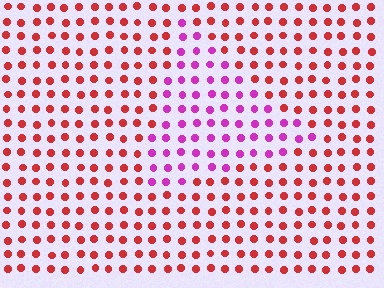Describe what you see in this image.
The image is filled with small red elements in a uniform arrangement. A triangle-shaped region is visible where the elements are tinted to a slightly different hue, forming a subtle color boundary.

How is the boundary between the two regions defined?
The boundary is defined purely by a slight shift in hue (about 52 degrees). Spacing, size, and orientation are identical on both sides.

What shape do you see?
I see a triangle.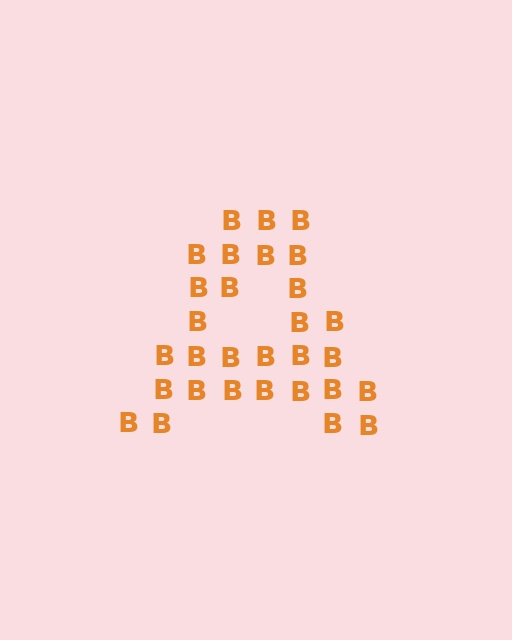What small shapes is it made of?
It is made of small letter B's.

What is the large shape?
The large shape is the letter A.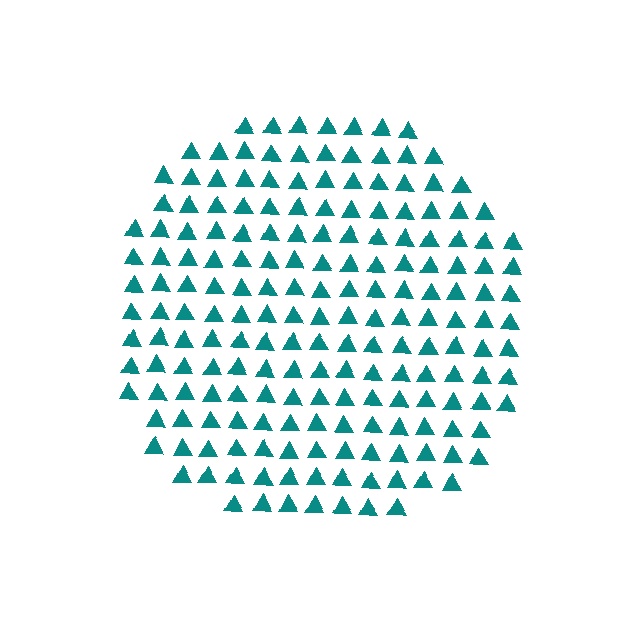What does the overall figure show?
The overall figure shows a circle.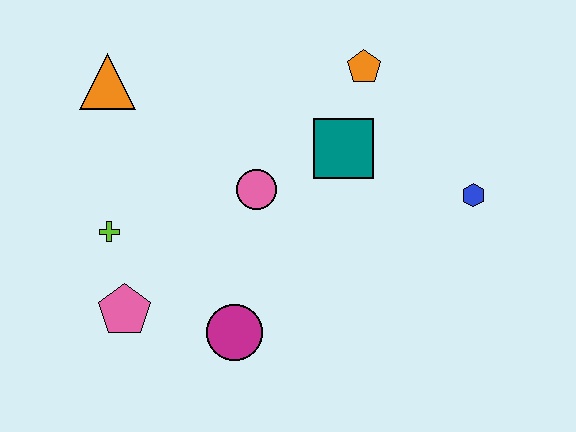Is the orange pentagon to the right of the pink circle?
Yes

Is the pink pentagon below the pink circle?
Yes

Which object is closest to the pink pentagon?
The lime cross is closest to the pink pentagon.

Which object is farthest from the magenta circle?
The orange pentagon is farthest from the magenta circle.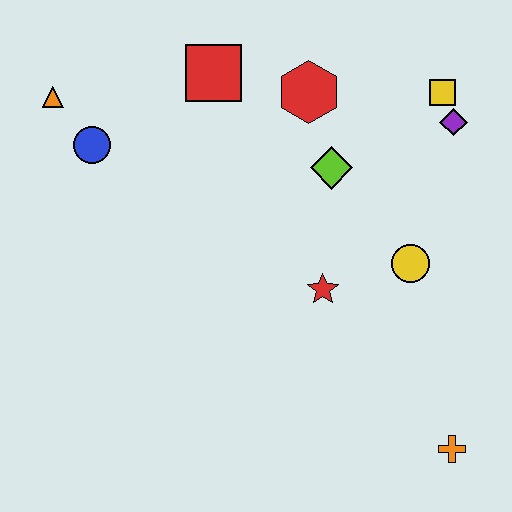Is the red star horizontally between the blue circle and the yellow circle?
Yes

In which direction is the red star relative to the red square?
The red star is below the red square.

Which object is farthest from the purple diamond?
The orange triangle is farthest from the purple diamond.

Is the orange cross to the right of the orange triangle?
Yes